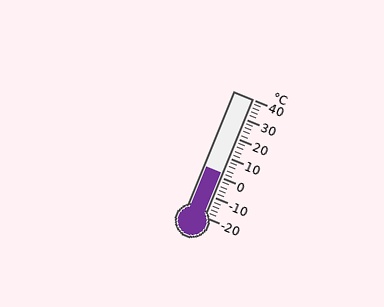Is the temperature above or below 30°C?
The temperature is below 30°C.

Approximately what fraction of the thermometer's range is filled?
The thermometer is filled to approximately 35% of its range.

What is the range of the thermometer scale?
The thermometer scale ranges from -20°C to 40°C.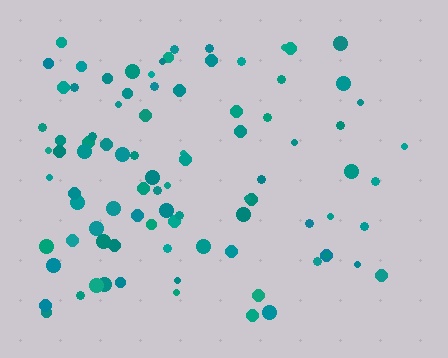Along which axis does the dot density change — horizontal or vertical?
Horizontal.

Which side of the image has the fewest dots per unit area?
The right.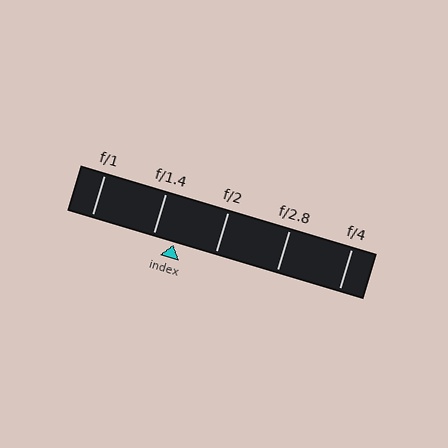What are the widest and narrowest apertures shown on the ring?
The widest aperture shown is f/1 and the narrowest is f/4.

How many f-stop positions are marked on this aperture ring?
There are 5 f-stop positions marked.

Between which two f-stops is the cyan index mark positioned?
The index mark is between f/1.4 and f/2.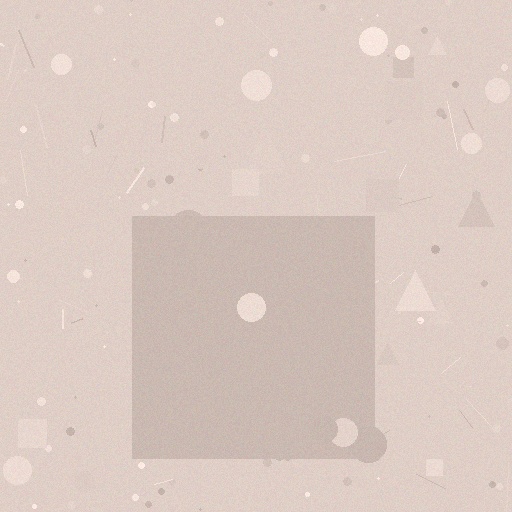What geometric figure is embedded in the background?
A square is embedded in the background.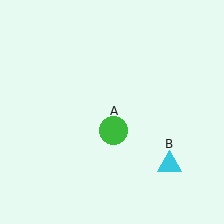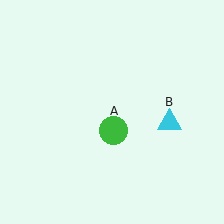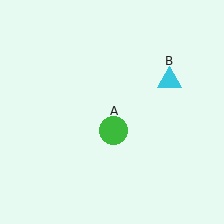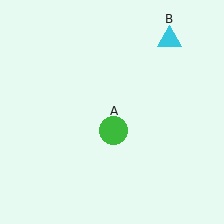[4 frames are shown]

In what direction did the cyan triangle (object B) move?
The cyan triangle (object B) moved up.